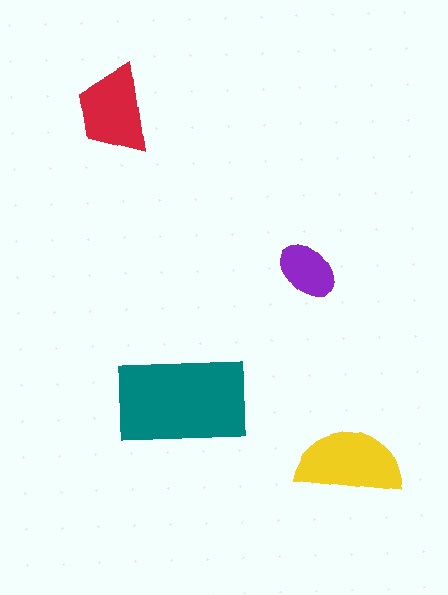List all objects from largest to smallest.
The teal rectangle, the yellow semicircle, the red trapezoid, the purple ellipse.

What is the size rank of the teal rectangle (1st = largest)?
1st.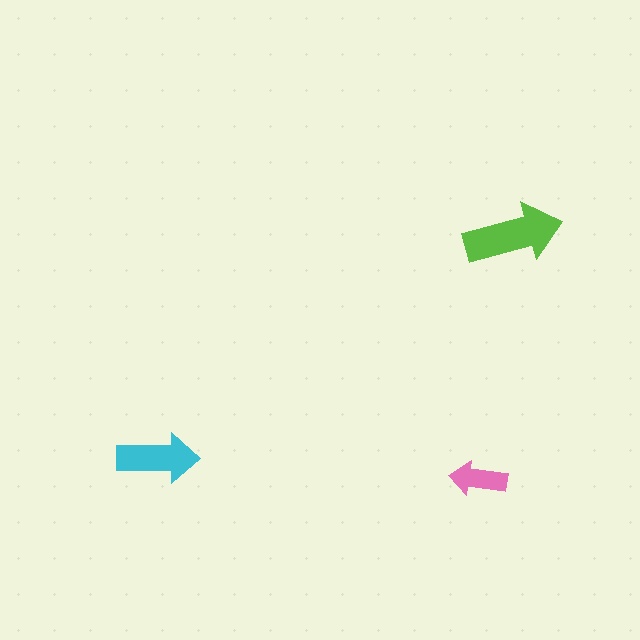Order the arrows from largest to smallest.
the lime one, the cyan one, the pink one.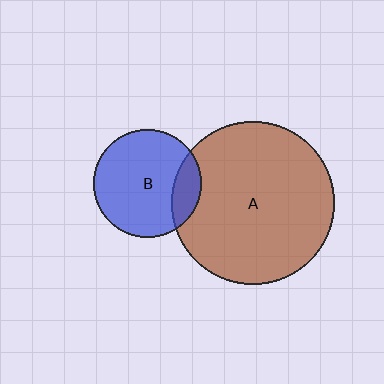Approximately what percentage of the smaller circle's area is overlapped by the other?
Approximately 15%.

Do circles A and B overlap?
Yes.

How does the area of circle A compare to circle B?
Approximately 2.2 times.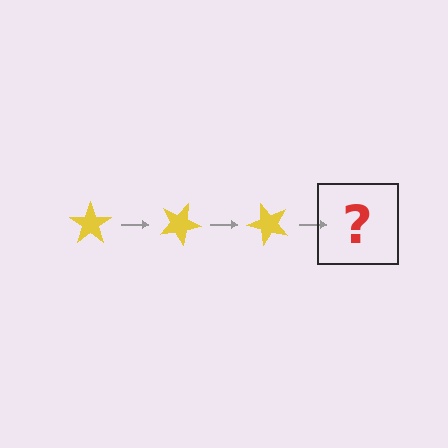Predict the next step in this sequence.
The next step is a yellow star rotated 75 degrees.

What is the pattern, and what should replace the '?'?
The pattern is that the star rotates 25 degrees each step. The '?' should be a yellow star rotated 75 degrees.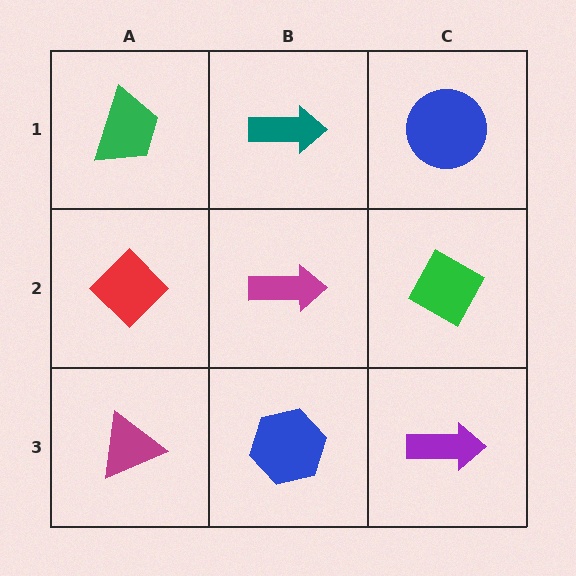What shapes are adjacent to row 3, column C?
A green diamond (row 2, column C), a blue hexagon (row 3, column B).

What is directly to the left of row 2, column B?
A red diamond.